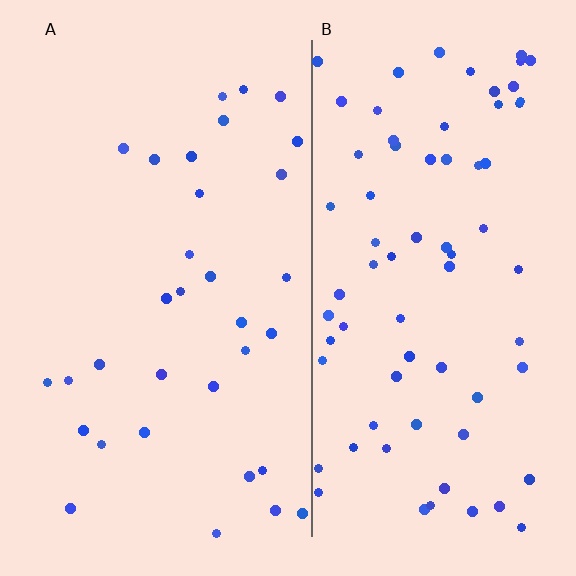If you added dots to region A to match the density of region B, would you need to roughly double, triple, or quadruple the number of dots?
Approximately double.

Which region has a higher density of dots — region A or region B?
B (the right).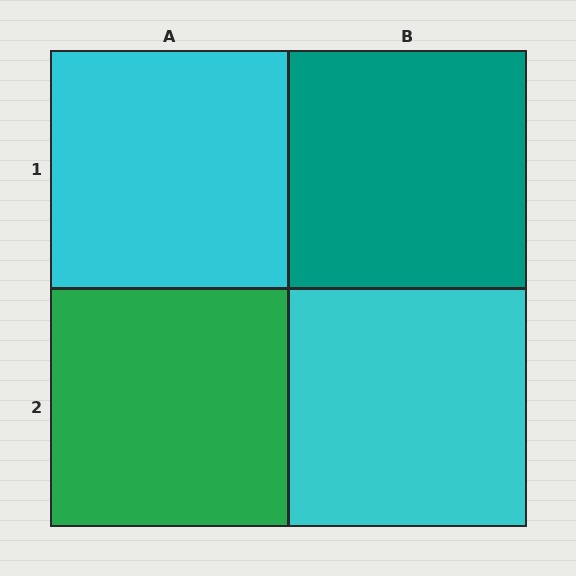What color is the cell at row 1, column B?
Teal.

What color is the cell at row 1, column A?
Cyan.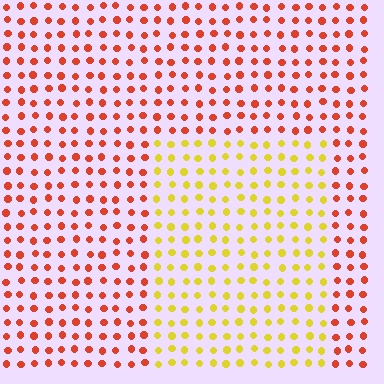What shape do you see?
I see a rectangle.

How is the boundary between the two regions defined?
The boundary is defined purely by a slight shift in hue (about 49 degrees). Spacing, size, and orientation are identical on both sides.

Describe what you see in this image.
The image is filled with small red elements in a uniform arrangement. A rectangle-shaped region is visible where the elements are tinted to a slightly different hue, forming a subtle color boundary.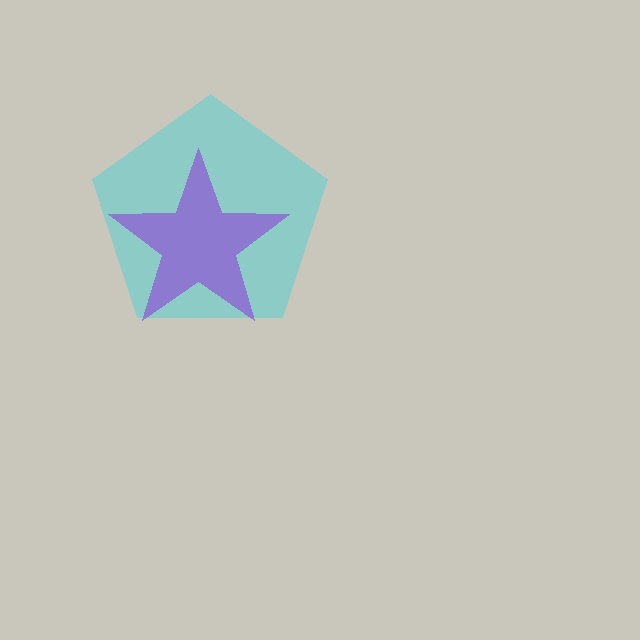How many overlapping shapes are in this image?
There are 2 overlapping shapes in the image.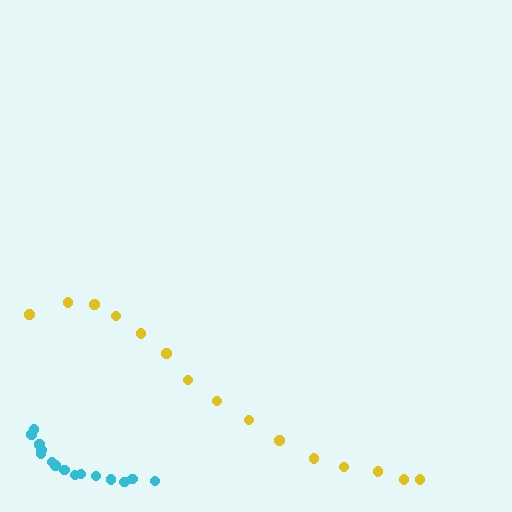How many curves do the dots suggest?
There are 2 distinct paths.